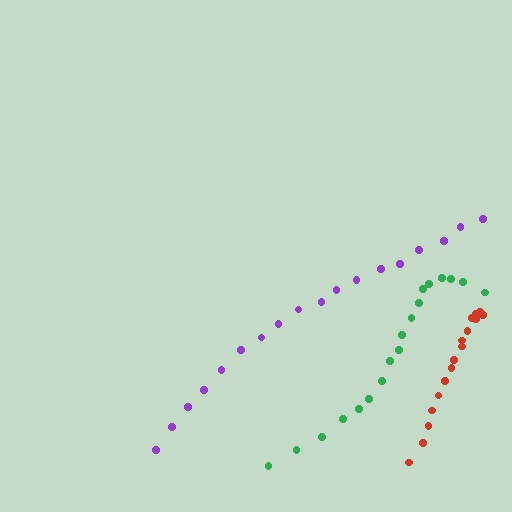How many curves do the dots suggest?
There are 3 distinct paths.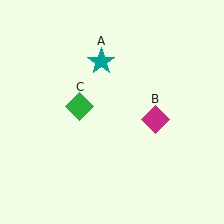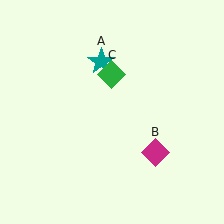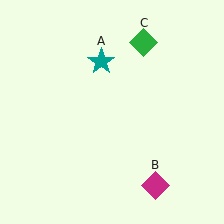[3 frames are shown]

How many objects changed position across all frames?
2 objects changed position: magenta diamond (object B), green diamond (object C).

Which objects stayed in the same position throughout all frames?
Teal star (object A) remained stationary.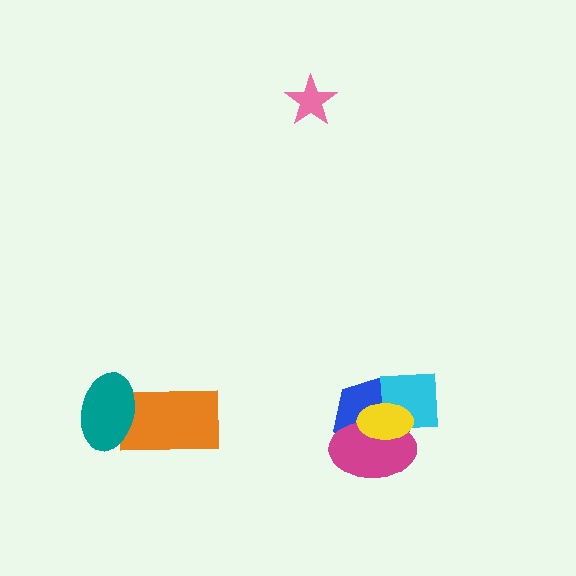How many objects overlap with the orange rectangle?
1 object overlaps with the orange rectangle.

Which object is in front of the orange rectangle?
The teal ellipse is in front of the orange rectangle.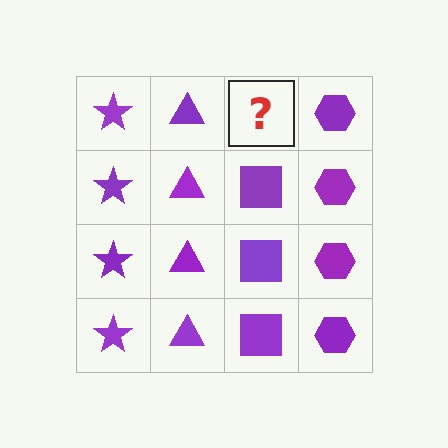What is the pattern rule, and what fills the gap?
The rule is that each column has a consistent shape. The gap should be filled with a purple square.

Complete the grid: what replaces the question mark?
The question mark should be replaced with a purple square.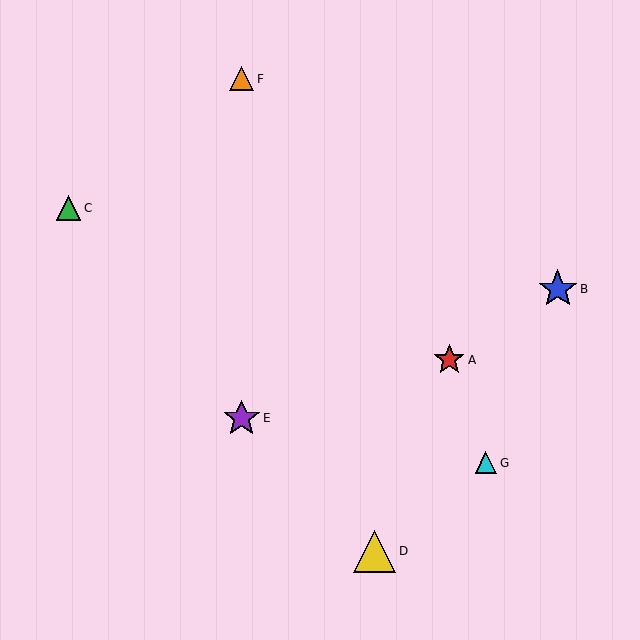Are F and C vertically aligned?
No, F is at x≈242 and C is at x≈68.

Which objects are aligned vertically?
Objects E, F are aligned vertically.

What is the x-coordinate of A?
Object A is at x≈449.